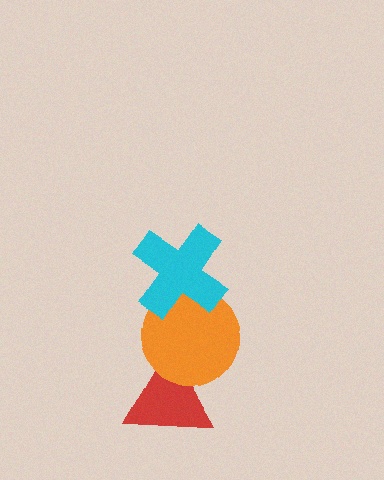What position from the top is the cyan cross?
The cyan cross is 1st from the top.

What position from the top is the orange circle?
The orange circle is 2nd from the top.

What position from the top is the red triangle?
The red triangle is 3rd from the top.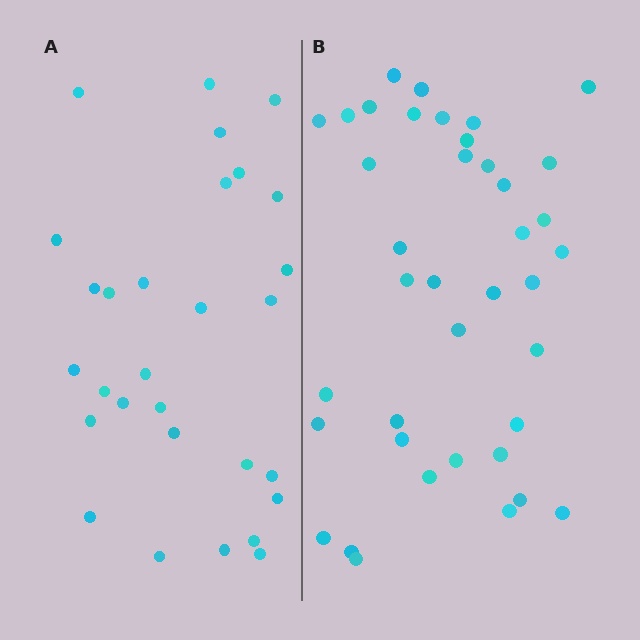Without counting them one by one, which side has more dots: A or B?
Region B (the right region) has more dots.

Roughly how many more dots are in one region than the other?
Region B has roughly 10 or so more dots than region A.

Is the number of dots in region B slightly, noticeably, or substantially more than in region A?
Region B has noticeably more, but not dramatically so. The ratio is roughly 1.3 to 1.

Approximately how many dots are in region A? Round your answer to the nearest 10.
About 30 dots. (The exact count is 29, which rounds to 30.)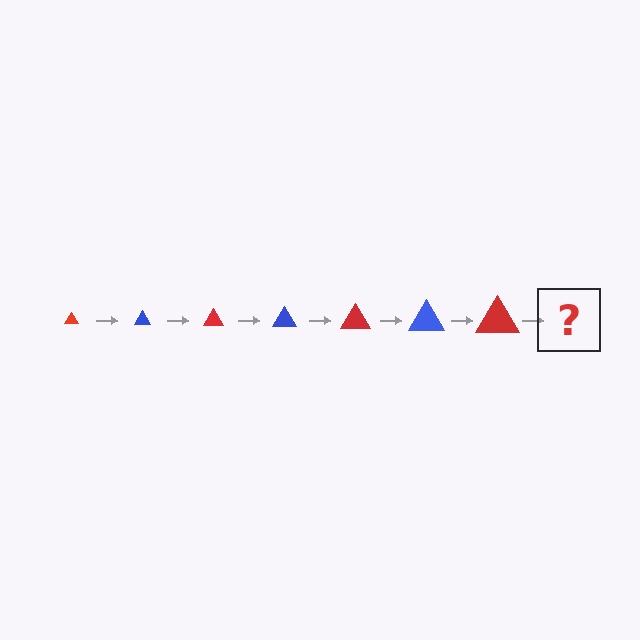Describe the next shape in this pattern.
It should be a blue triangle, larger than the previous one.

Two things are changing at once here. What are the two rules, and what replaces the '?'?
The two rules are that the triangle grows larger each step and the color cycles through red and blue. The '?' should be a blue triangle, larger than the previous one.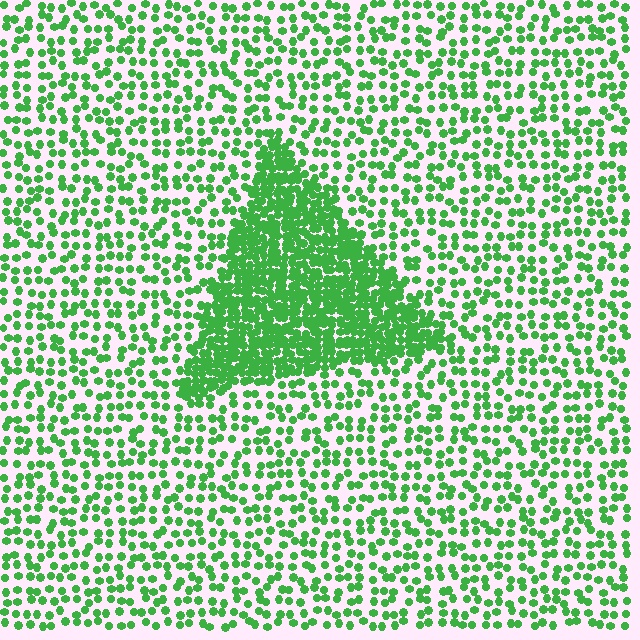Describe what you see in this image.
The image contains small green elements arranged at two different densities. A triangle-shaped region is visible where the elements are more densely packed than the surrounding area.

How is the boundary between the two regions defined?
The boundary is defined by a change in element density (approximately 2.8x ratio). All elements are the same color, size, and shape.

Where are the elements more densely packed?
The elements are more densely packed inside the triangle boundary.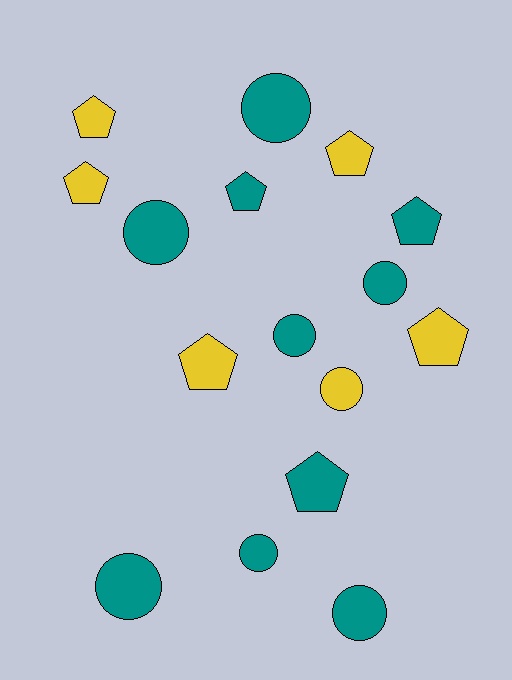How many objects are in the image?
There are 16 objects.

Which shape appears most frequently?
Circle, with 8 objects.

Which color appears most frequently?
Teal, with 10 objects.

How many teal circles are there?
There are 7 teal circles.